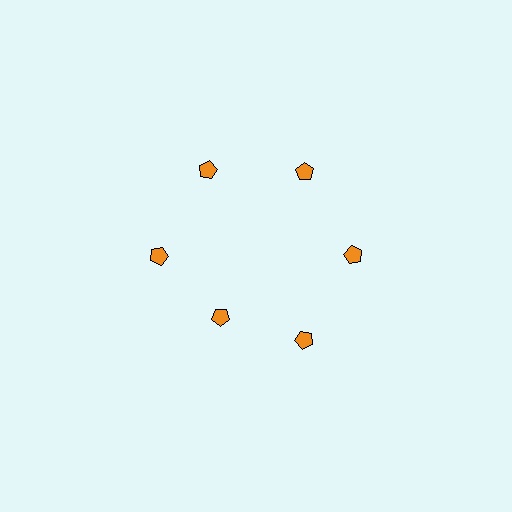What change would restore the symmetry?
The symmetry would be restored by moving it outward, back onto the ring so that all 6 pentagons sit at equal angles and equal distance from the center.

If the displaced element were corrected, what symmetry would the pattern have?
It would have 6-fold rotational symmetry — the pattern would map onto itself every 60 degrees.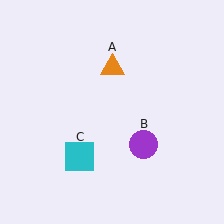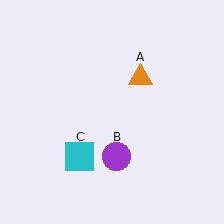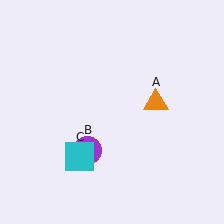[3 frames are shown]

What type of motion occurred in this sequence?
The orange triangle (object A), purple circle (object B) rotated clockwise around the center of the scene.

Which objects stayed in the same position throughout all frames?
Cyan square (object C) remained stationary.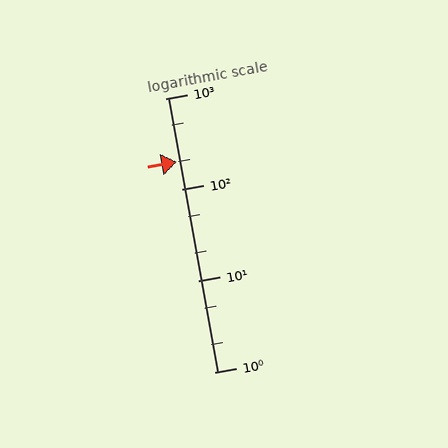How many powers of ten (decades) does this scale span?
The scale spans 3 decades, from 1 to 1000.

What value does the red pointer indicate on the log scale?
The pointer indicates approximately 200.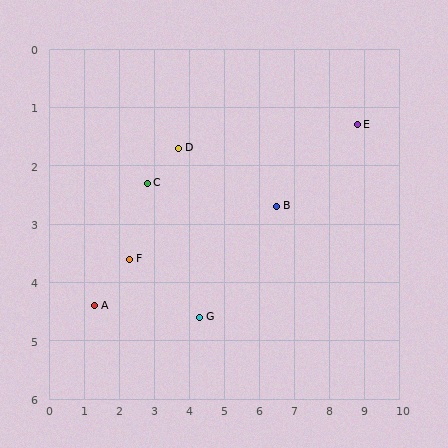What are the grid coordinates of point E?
Point E is at approximately (8.8, 1.3).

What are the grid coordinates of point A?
Point A is at approximately (1.3, 4.4).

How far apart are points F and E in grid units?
Points F and E are about 6.9 grid units apart.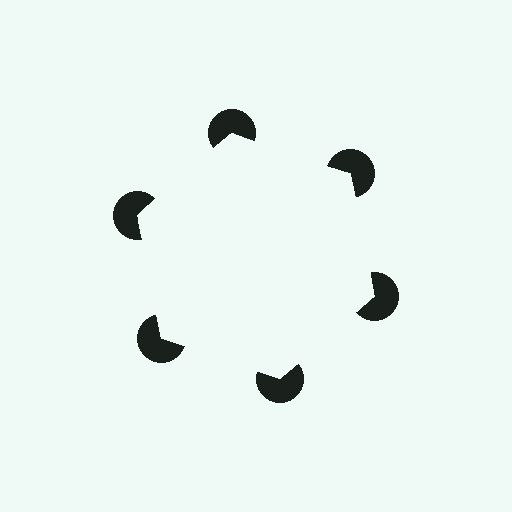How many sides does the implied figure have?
6 sides.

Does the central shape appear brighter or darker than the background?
It typically appears slightly brighter than the background, even though no actual brightness change is drawn.